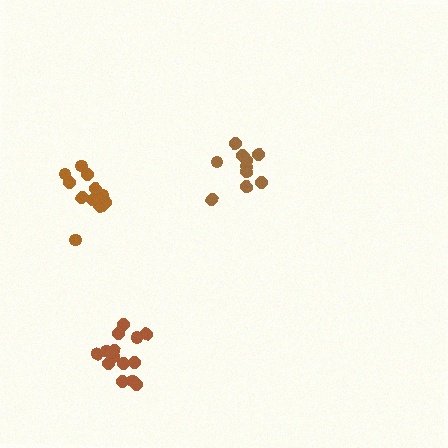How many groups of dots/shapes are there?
There are 3 groups.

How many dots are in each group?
Group 1: 12 dots, Group 2: 14 dots, Group 3: 10 dots (36 total).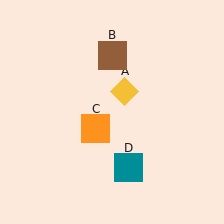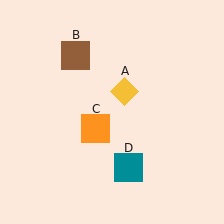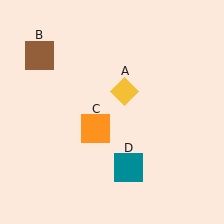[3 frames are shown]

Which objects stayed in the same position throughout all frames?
Yellow diamond (object A) and orange square (object C) and teal square (object D) remained stationary.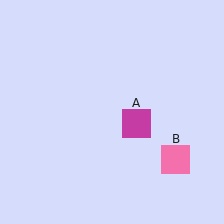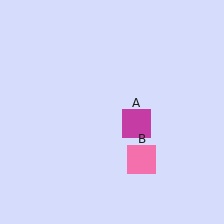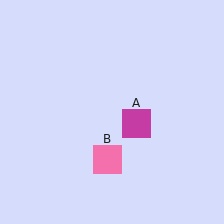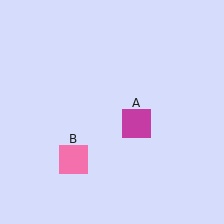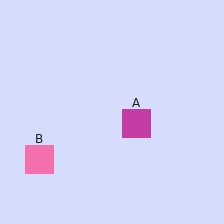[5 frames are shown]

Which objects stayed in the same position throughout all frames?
Magenta square (object A) remained stationary.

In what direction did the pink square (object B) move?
The pink square (object B) moved left.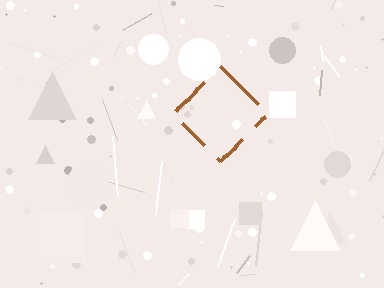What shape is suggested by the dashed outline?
The dashed outline suggests a diamond.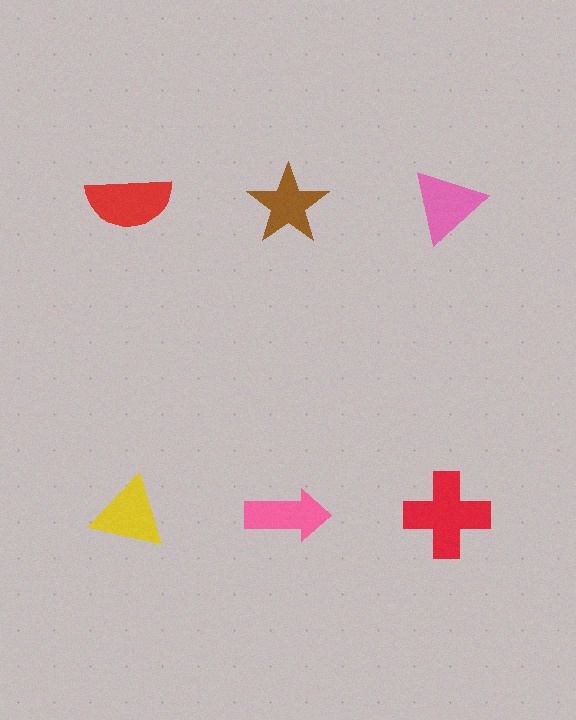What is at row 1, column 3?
A pink triangle.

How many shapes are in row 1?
3 shapes.